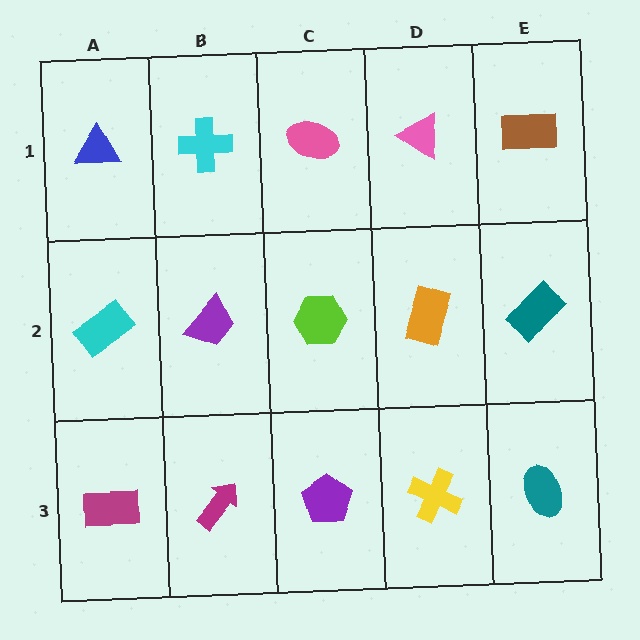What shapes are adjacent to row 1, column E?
A teal rectangle (row 2, column E), a pink triangle (row 1, column D).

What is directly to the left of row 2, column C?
A purple trapezoid.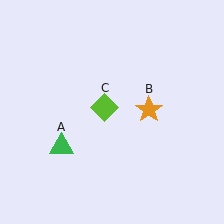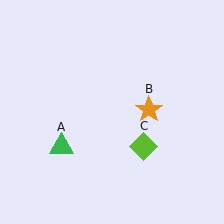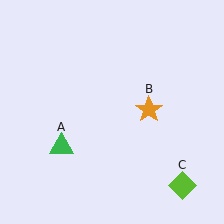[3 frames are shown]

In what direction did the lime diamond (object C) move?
The lime diamond (object C) moved down and to the right.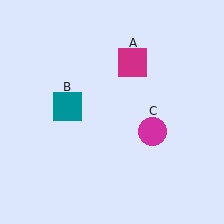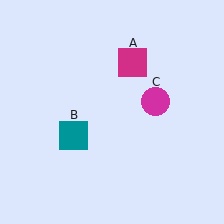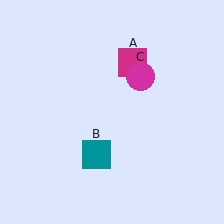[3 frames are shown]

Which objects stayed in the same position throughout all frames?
Magenta square (object A) remained stationary.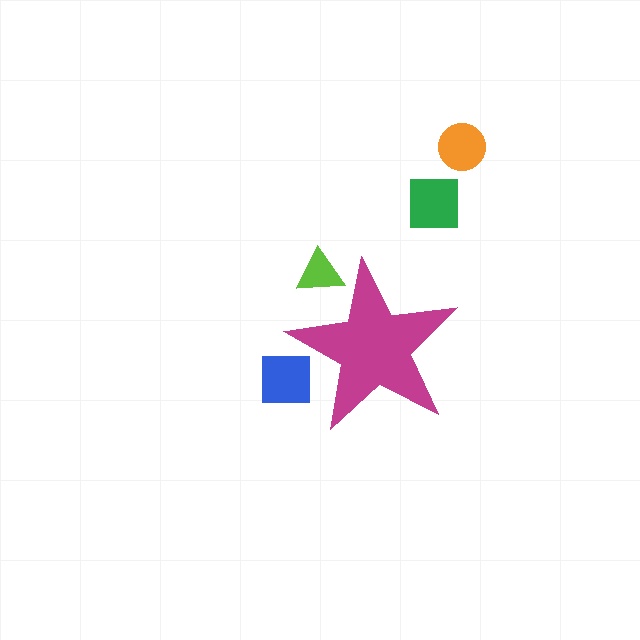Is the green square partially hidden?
No, the green square is fully visible.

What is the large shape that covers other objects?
A magenta star.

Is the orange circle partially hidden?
No, the orange circle is fully visible.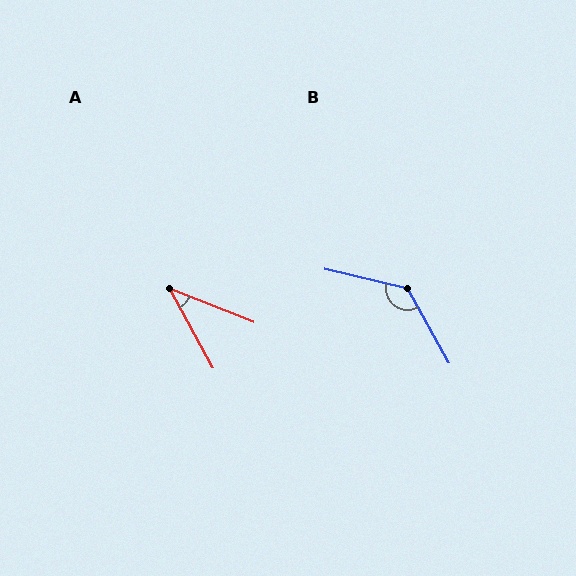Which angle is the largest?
B, at approximately 133 degrees.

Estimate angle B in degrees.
Approximately 133 degrees.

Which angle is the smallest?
A, at approximately 40 degrees.